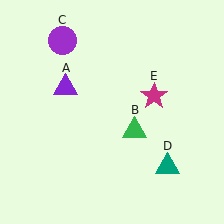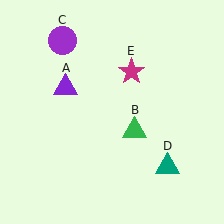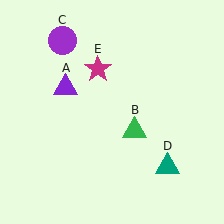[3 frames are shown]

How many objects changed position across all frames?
1 object changed position: magenta star (object E).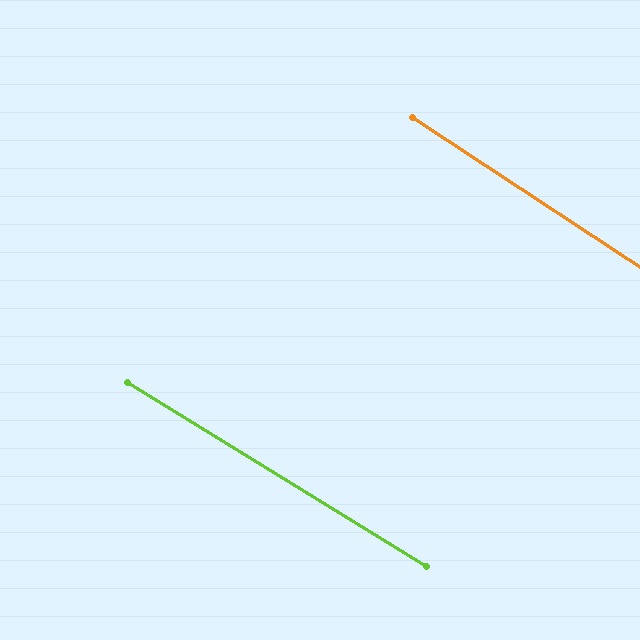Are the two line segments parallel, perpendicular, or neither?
Parallel — their directions differ by only 1.7°.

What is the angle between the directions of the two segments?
Approximately 2 degrees.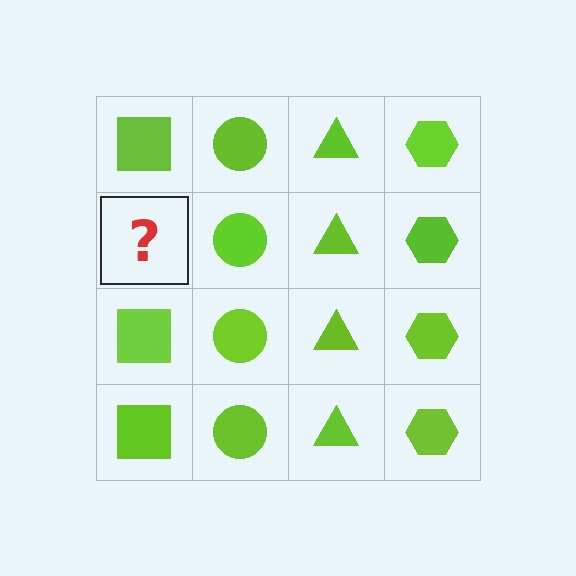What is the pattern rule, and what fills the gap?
The rule is that each column has a consistent shape. The gap should be filled with a lime square.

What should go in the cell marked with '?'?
The missing cell should contain a lime square.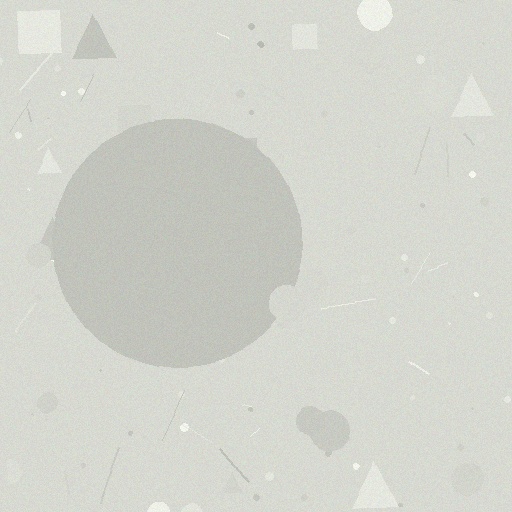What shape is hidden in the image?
A circle is hidden in the image.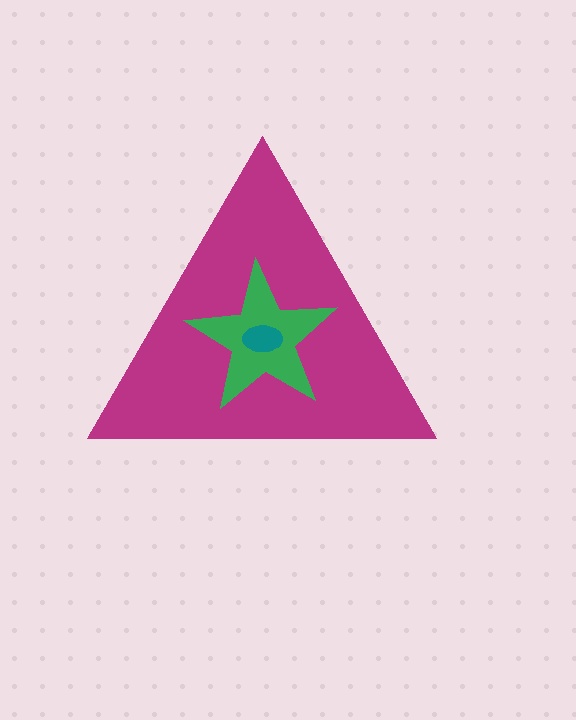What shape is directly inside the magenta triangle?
The green star.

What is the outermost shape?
The magenta triangle.